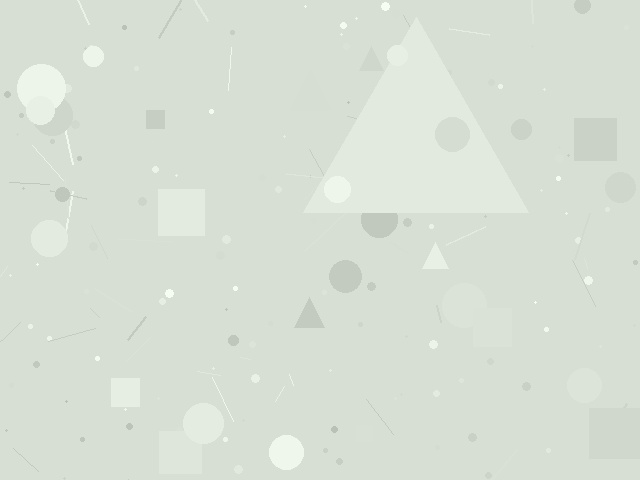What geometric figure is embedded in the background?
A triangle is embedded in the background.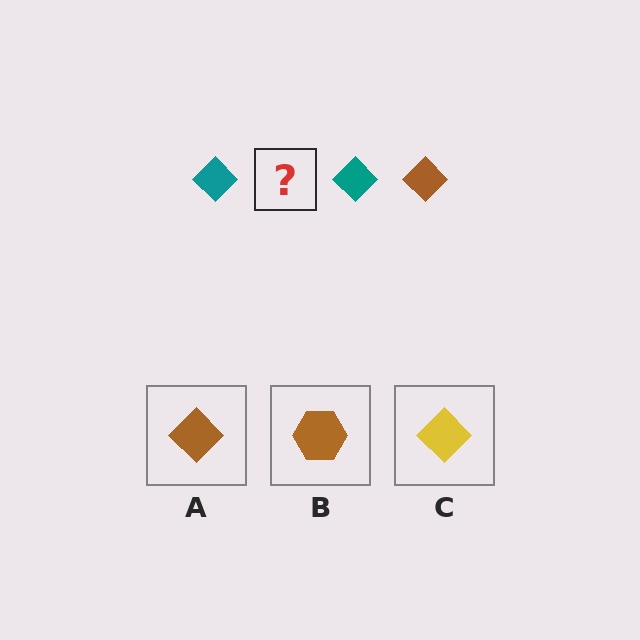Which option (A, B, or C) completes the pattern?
A.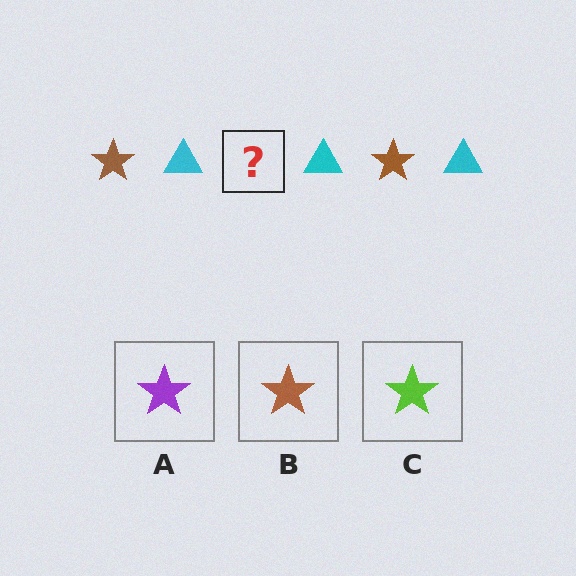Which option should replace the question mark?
Option B.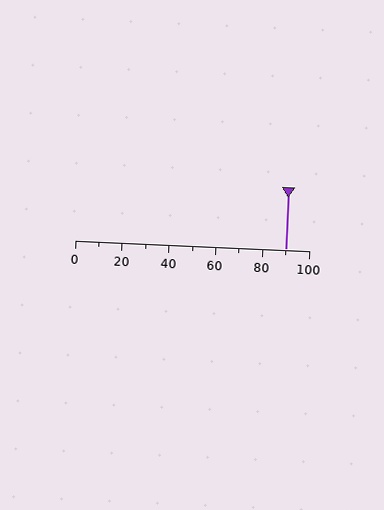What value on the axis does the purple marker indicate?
The marker indicates approximately 90.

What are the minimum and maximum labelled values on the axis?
The axis runs from 0 to 100.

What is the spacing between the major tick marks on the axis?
The major ticks are spaced 20 apart.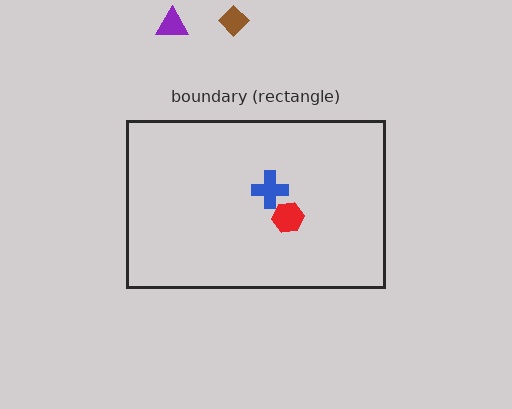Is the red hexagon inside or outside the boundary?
Inside.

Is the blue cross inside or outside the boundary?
Inside.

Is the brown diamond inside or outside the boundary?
Outside.